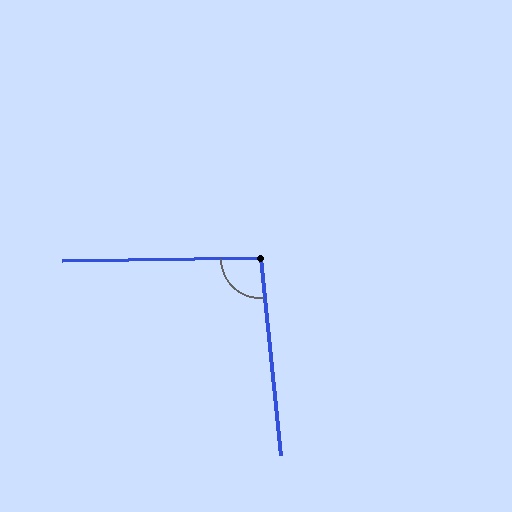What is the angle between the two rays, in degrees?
Approximately 95 degrees.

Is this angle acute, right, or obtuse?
It is approximately a right angle.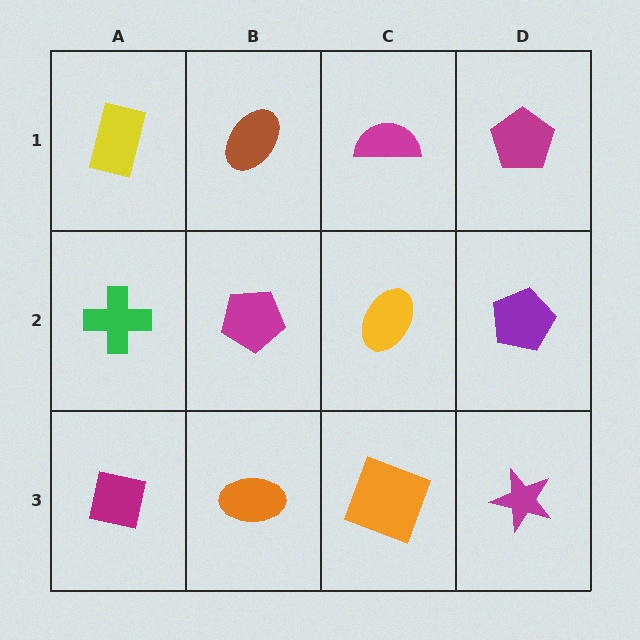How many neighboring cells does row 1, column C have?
3.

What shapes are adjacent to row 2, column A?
A yellow rectangle (row 1, column A), a magenta square (row 3, column A), a magenta pentagon (row 2, column B).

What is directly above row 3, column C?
A yellow ellipse.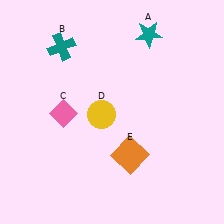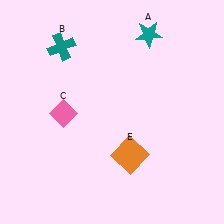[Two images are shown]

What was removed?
The yellow circle (D) was removed in Image 2.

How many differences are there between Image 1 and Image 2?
There is 1 difference between the two images.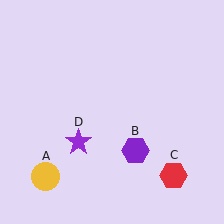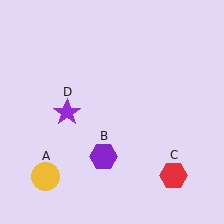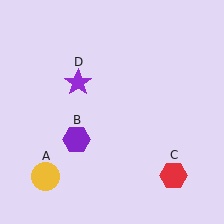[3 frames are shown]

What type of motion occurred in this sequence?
The purple hexagon (object B), purple star (object D) rotated clockwise around the center of the scene.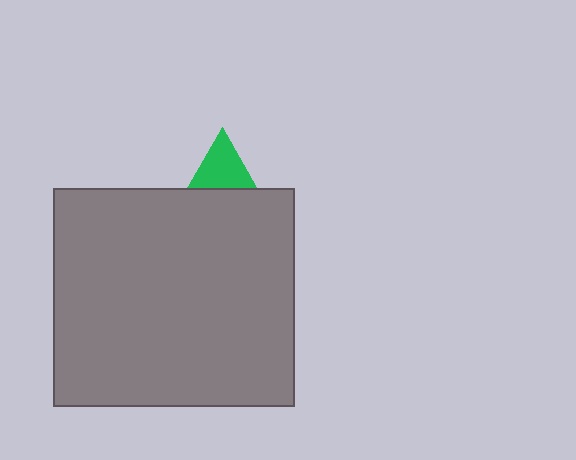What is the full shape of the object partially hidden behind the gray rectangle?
The partially hidden object is a green triangle.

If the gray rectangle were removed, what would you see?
You would see the complete green triangle.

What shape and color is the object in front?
The object in front is a gray rectangle.